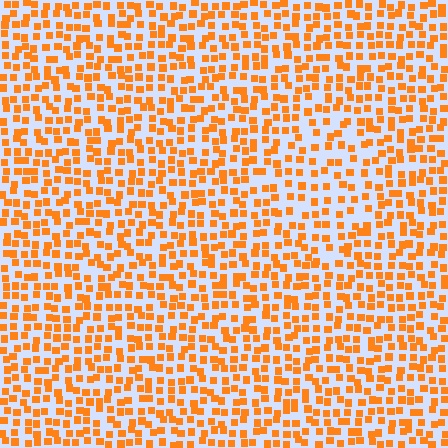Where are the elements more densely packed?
The elements are more densely packed outside the diamond boundary.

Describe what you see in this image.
The image contains small orange elements arranged at two different densities. A diamond-shaped region is visible where the elements are less densely packed than the surrounding area.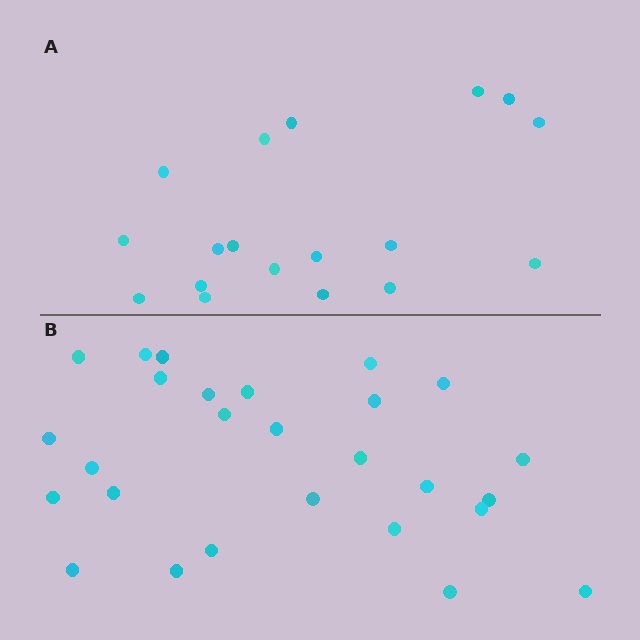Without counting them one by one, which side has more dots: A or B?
Region B (the bottom region) has more dots.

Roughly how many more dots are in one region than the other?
Region B has roughly 8 or so more dots than region A.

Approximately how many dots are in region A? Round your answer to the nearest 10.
About 20 dots. (The exact count is 18, which rounds to 20.)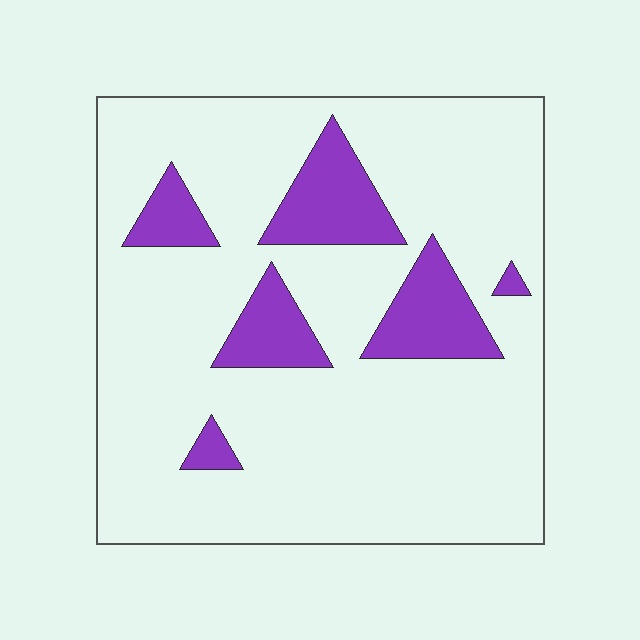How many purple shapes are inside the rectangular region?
6.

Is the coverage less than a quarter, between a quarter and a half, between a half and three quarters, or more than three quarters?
Less than a quarter.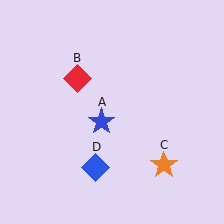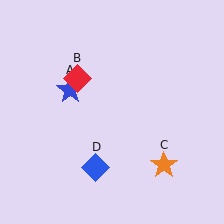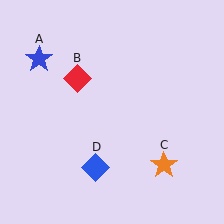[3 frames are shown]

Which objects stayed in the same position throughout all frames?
Red diamond (object B) and orange star (object C) and blue diamond (object D) remained stationary.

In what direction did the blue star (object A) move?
The blue star (object A) moved up and to the left.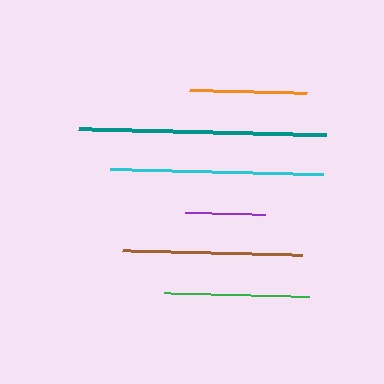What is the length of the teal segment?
The teal segment is approximately 248 pixels long.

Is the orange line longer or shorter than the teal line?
The teal line is longer than the orange line.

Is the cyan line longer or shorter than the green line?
The cyan line is longer than the green line.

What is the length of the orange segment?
The orange segment is approximately 117 pixels long.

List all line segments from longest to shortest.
From longest to shortest: teal, cyan, brown, green, orange, purple.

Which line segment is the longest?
The teal line is the longest at approximately 248 pixels.